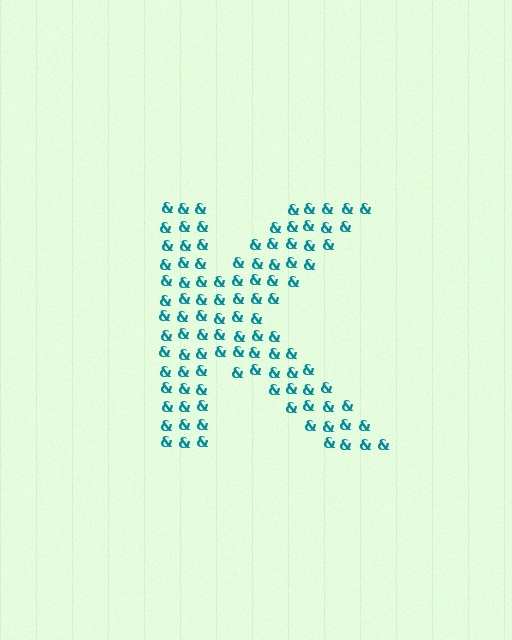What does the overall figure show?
The overall figure shows the letter K.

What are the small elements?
The small elements are ampersands.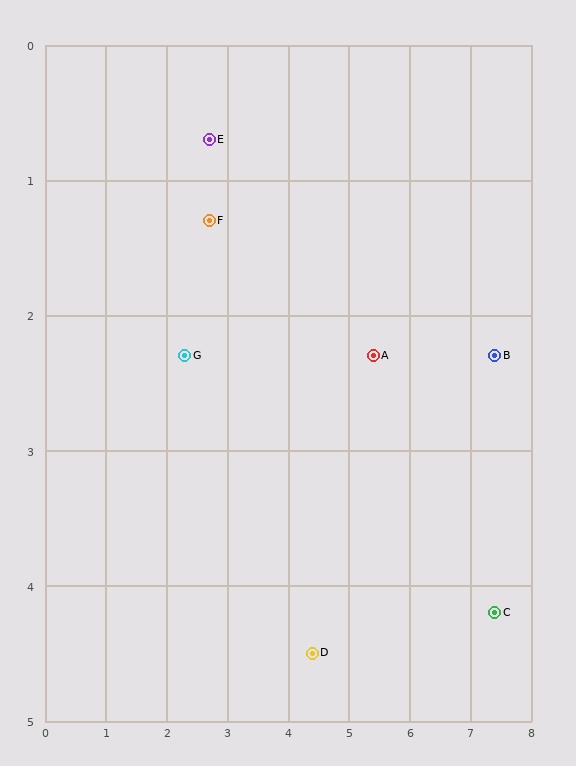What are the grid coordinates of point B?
Point B is at approximately (7.4, 2.3).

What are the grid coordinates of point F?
Point F is at approximately (2.7, 1.3).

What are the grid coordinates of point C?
Point C is at approximately (7.4, 4.2).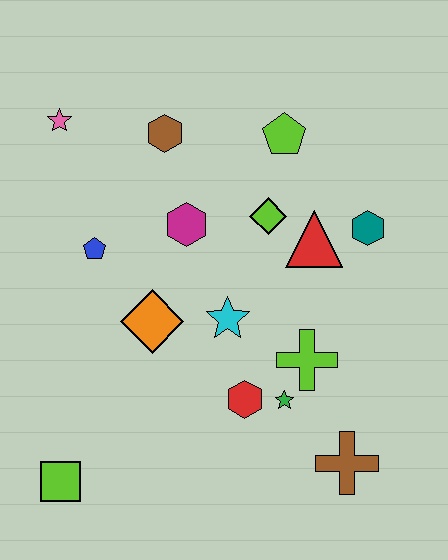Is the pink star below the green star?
No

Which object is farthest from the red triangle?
The lime square is farthest from the red triangle.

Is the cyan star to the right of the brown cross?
No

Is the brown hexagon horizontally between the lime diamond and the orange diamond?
Yes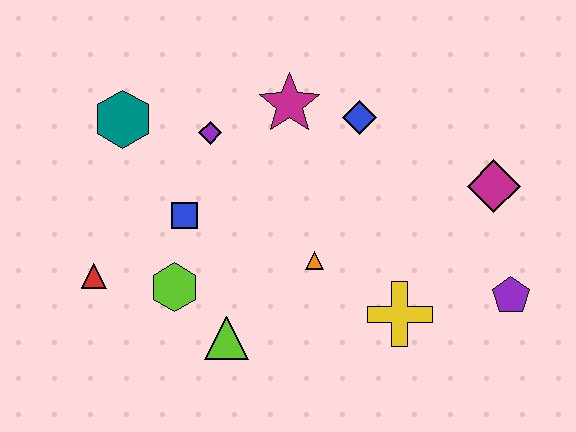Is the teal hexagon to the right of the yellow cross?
No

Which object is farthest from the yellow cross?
The teal hexagon is farthest from the yellow cross.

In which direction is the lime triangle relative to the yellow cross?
The lime triangle is to the left of the yellow cross.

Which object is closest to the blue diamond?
The magenta star is closest to the blue diamond.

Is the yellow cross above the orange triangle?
No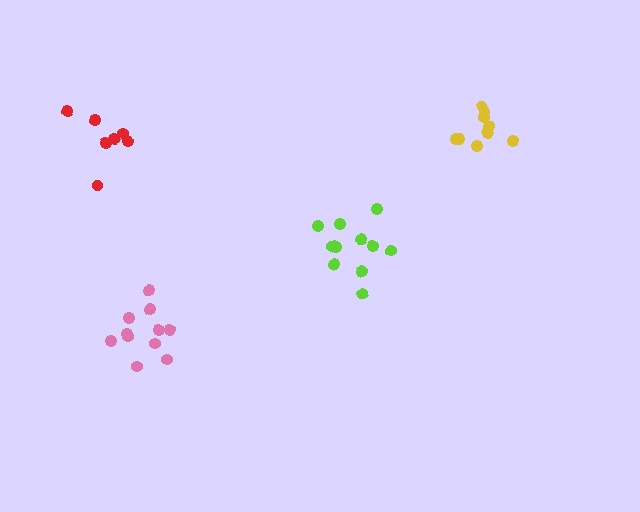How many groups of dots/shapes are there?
There are 4 groups.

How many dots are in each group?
Group 1: 12 dots, Group 2: 7 dots, Group 3: 11 dots, Group 4: 9 dots (39 total).